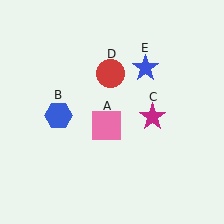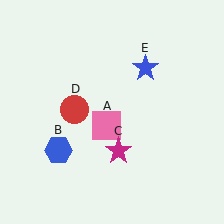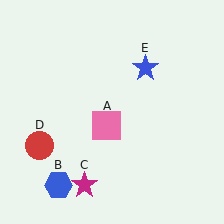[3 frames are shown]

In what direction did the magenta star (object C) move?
The magenta star (object C) moved down and to the left.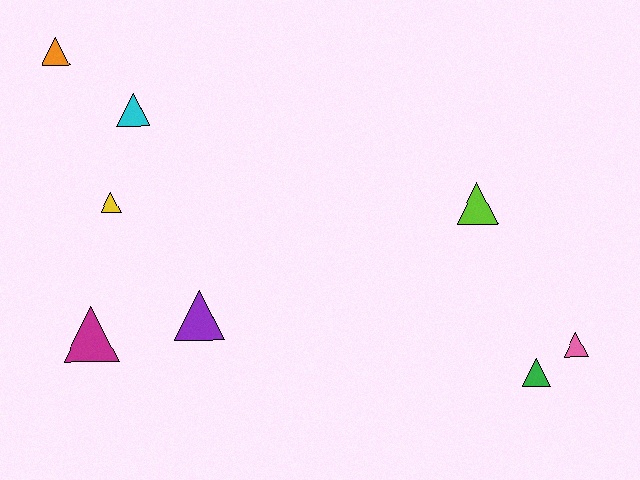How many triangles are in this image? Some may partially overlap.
There are 8 triangles.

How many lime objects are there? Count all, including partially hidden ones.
There is 1 lime object.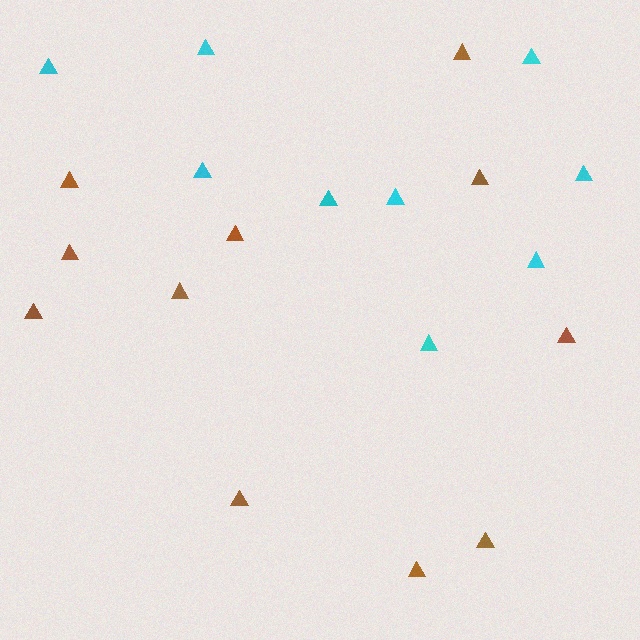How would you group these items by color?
There are 2 groups: one group of cyan triangles (9) and one group of brown triangles (11).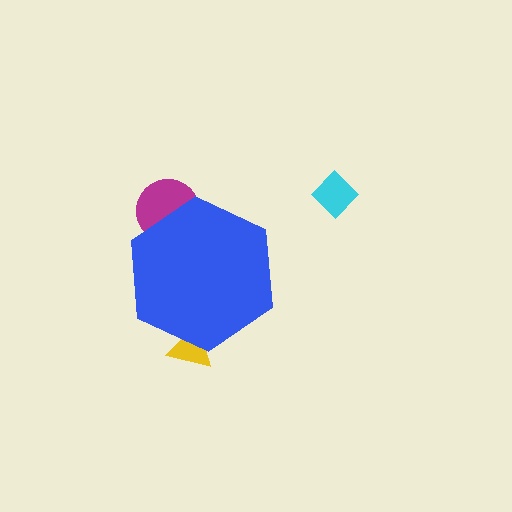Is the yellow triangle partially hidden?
Yes, the yellow triangle is partially hidden behind the blue hexagon.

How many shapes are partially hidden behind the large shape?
2 shapes are partially hidden.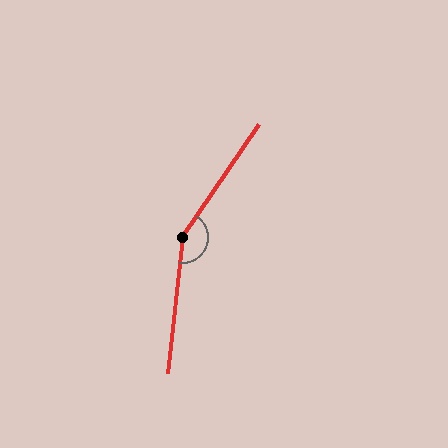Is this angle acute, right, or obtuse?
It is obtuse.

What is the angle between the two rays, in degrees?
Approximately 152 degrees.